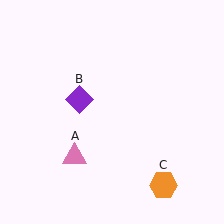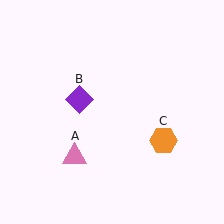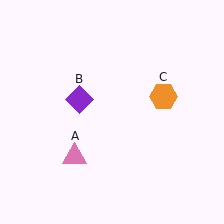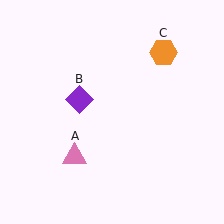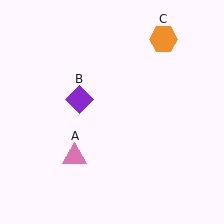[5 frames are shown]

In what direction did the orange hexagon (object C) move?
The orange hexagon (object C) moved up.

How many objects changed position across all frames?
1 object changed position: orange hexagon (object C).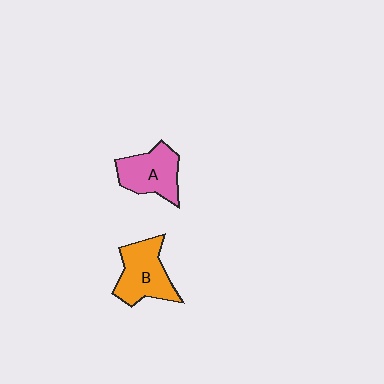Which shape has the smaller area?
Shape A (pink).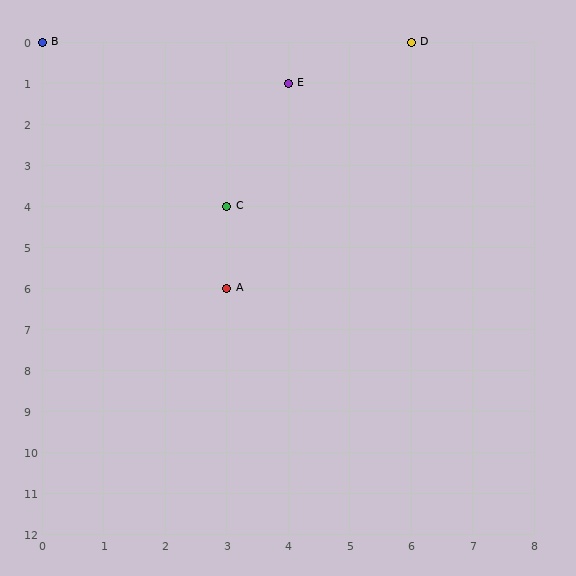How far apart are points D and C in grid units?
Points D and C are 3 columns and 4 rows apart (about 5.0 grid units diagonally).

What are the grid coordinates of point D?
Point D is at grid coordinates (6, 0).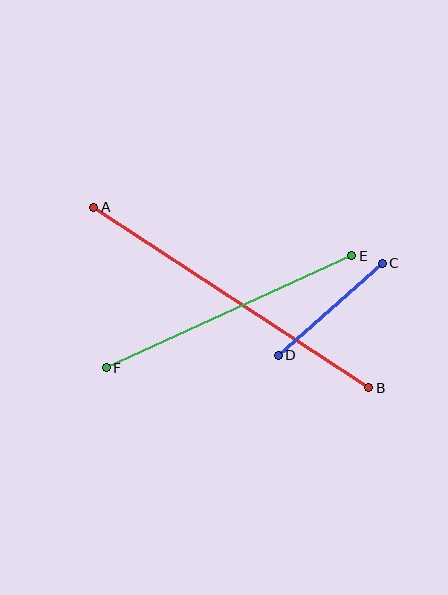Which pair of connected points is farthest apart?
Points A and B are farthest apart.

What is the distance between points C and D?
The distance is approximately 139 pixels.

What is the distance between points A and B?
The distance is approximately 329 pixels.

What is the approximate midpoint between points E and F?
The midpoint is at approximately (229, 312) pixels.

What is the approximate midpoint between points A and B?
The midpoint is at approximately (231, 297) pixels.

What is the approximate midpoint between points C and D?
The midpoint is at approximately (330, 309) pixels.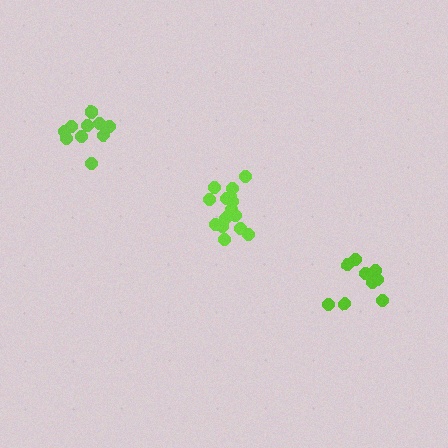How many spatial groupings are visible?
There are 3 spatial groupings.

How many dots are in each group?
Group 1: 16 dots, Group 2: 10 dots, Group 3: 10 dots (36 total).